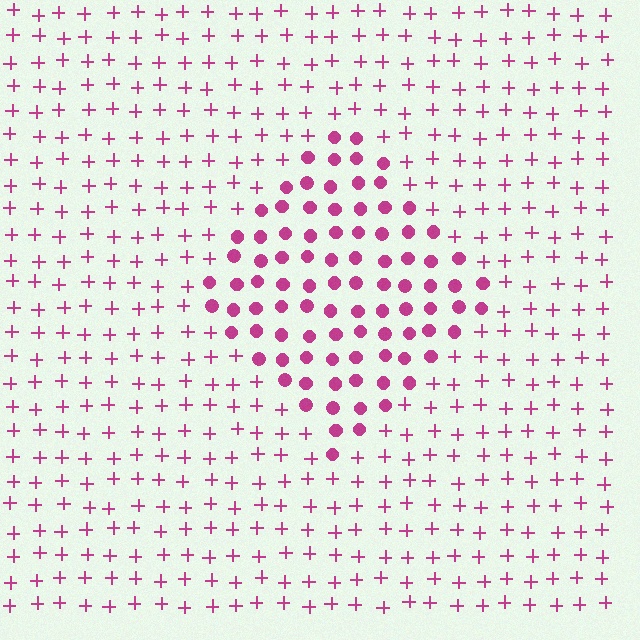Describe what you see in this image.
The image is filled with small magenta elements arranged in a uniform grid. A diamond-shaped region contains circles, while the surrounding area contains plus signs. The boundary is defined purely by the change in element shape.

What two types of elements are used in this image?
The image uses circles inside the diamond region and plus signs outside it.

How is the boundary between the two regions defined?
The boundary is defined by a change in element shape: circles inside vs. plus signs outside. All elements share the same color and spacing.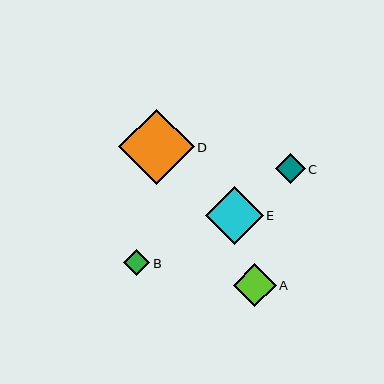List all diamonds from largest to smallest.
From largest to smallest: D, E, A, C, B.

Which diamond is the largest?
Diamond D is the largest with a size of approximately 75 pixels.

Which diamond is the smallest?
Diamond B is the smallest with a size of approximately 26 pixels.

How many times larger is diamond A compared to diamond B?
Diamond A is approximately 1.7 times the size of diamond B.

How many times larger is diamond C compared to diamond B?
Diamond C is approximately 1.2 times the size of diamond B.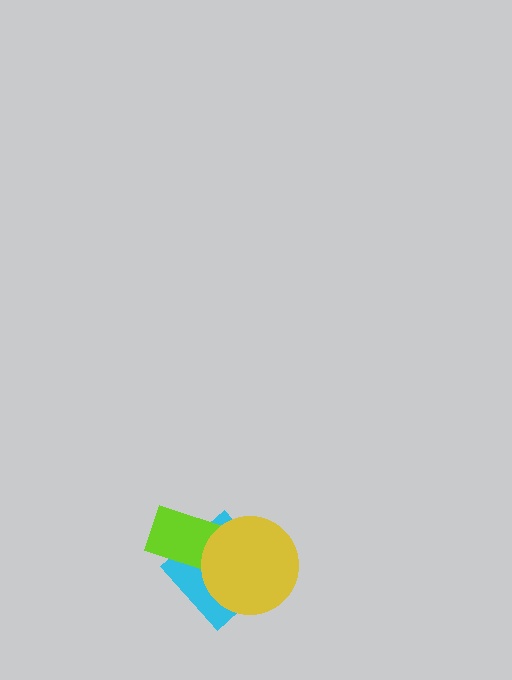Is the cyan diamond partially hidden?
Yes, it is partially covered by another shape.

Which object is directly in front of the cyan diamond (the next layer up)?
The lime rectangle is directly in front of the cyan diamond.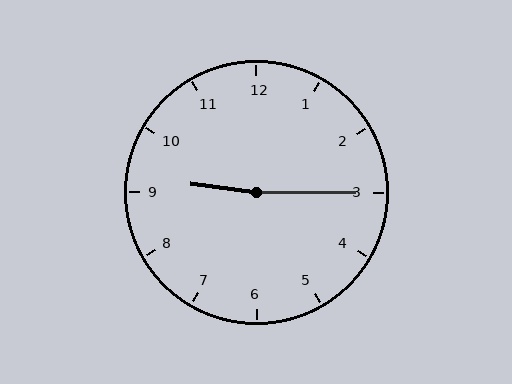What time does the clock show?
9:15.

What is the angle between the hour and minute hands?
Approximately 172 degrees.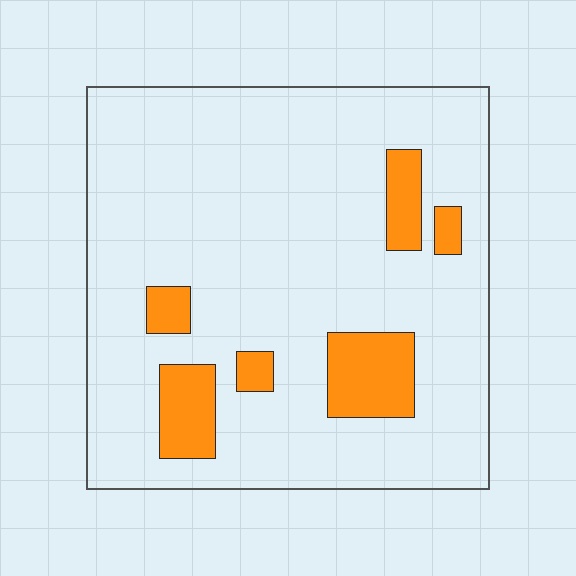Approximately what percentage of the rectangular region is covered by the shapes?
Approximately 15%.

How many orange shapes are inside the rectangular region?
6.